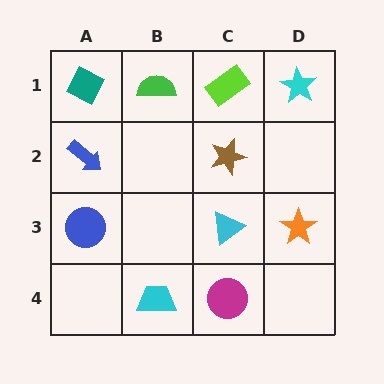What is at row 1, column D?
A cyan star.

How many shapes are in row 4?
2 shapes.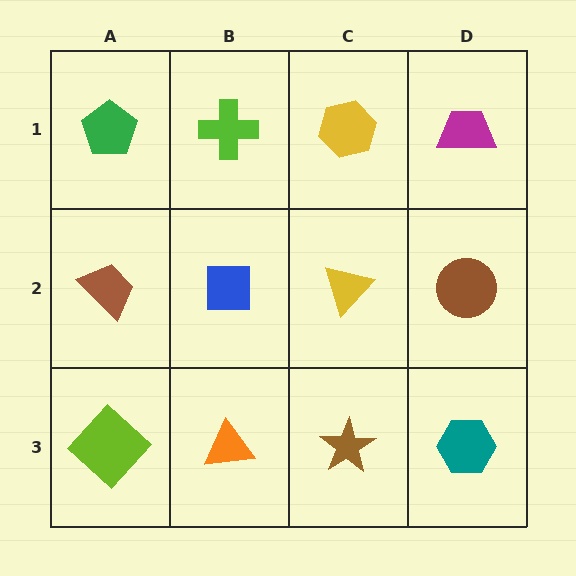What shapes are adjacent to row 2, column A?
A green pentagon (row 1, column A), a lime diamond (row 3, column A), a blue square (row 2, column B).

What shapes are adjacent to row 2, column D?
A magenta trapezoid (row 1, column D), a teal hexagon (row 3, column D), a yellow triangle (row 2, column C).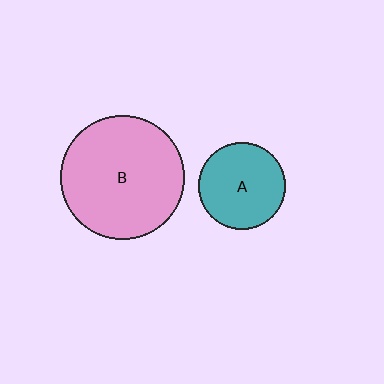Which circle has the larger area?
Circle B (pink).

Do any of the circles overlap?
No, none of the circles overlap.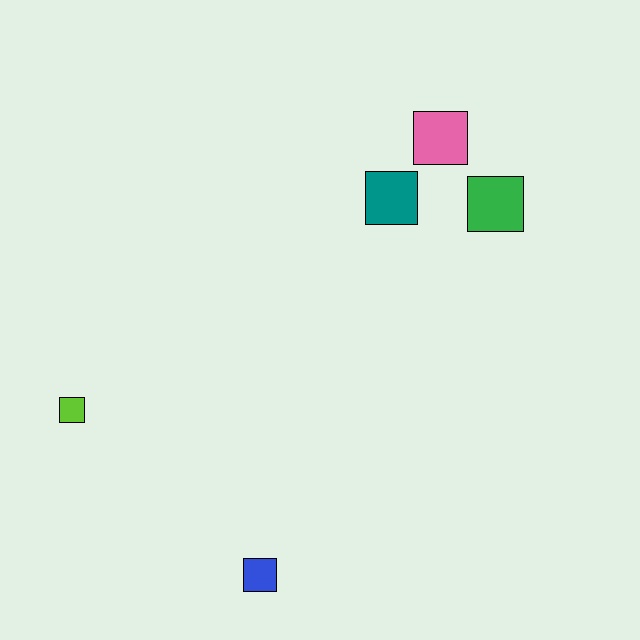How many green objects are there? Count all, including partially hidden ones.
There is 1 green object.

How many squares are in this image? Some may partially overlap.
There are 5 squares.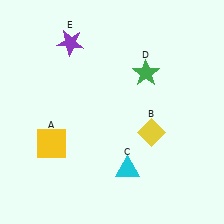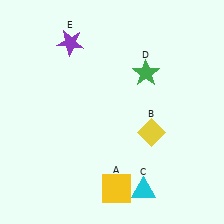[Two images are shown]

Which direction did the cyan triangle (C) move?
The cyan triangle (C) moved down.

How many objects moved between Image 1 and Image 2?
2 objects moved between the two images.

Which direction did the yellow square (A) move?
The yellow square (A) moved right.